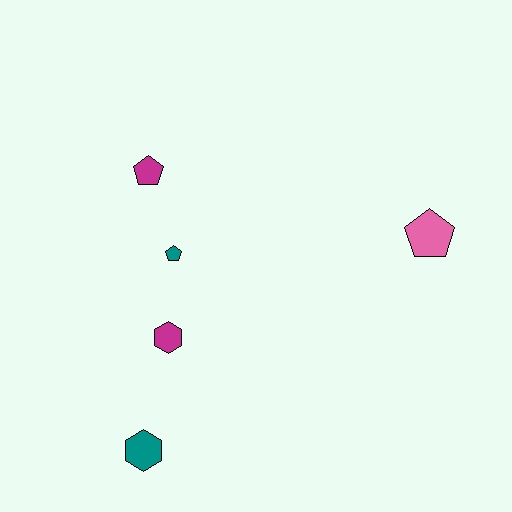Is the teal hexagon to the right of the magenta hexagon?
No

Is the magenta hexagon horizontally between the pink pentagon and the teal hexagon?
Yes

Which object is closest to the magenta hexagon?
The teal pentagon is closest to the magenta hexagon.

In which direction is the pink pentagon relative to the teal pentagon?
The pink pentagon is to the right of the teal pentagon.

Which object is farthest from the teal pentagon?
The pink pentagon is farthest from the teal pentagon.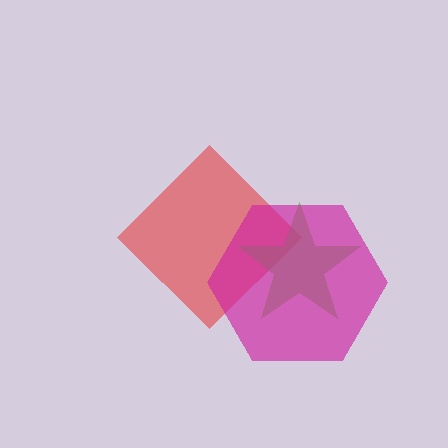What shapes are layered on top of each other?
The layered shapes are: a red diamond, a lime star, a magenta hexagon.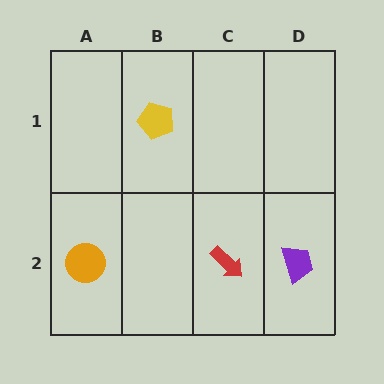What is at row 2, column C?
A red arrow.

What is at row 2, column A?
An orange circle.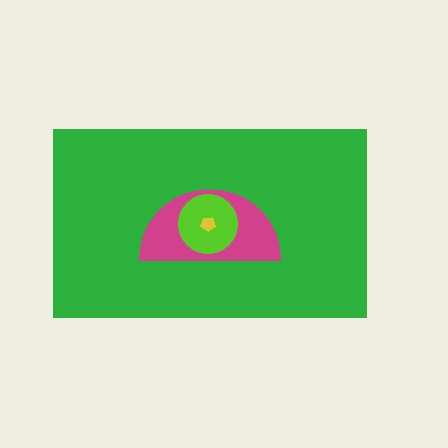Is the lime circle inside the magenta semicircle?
Yes.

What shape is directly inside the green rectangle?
The magenta semicircle.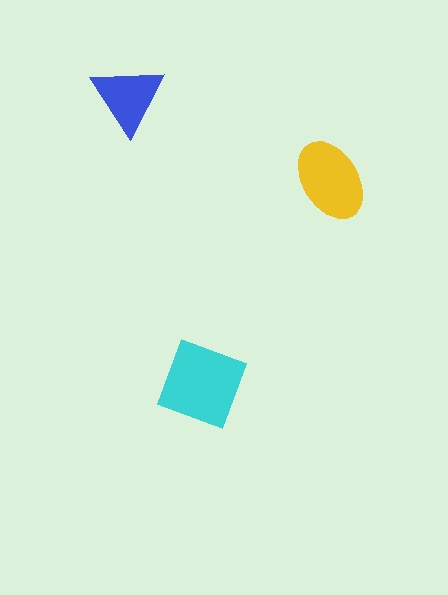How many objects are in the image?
There are 3 objects in the image.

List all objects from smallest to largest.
The blue triangle, the yellow ellipse, the cyan diamond.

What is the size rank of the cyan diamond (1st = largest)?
1st.